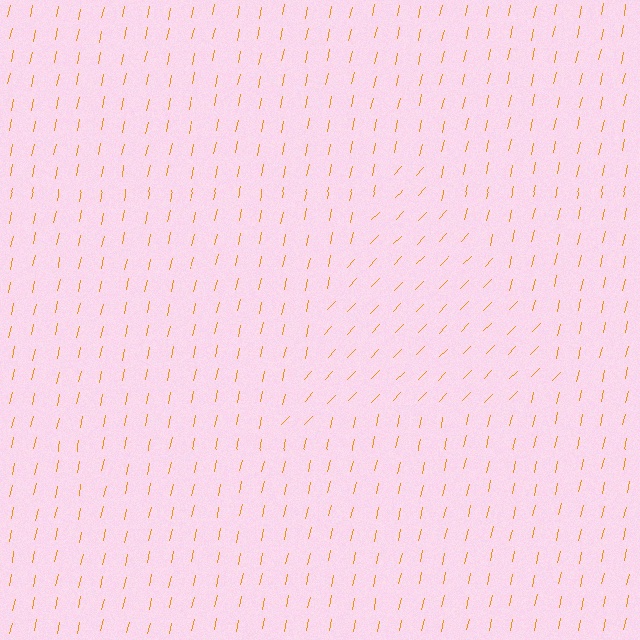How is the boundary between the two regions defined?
The boundary is defined purely by a change in line orientation (approximately 31 degrees difference). All lines are the same color and thickness.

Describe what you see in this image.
The image is filled with small orange line segments. A triangle region in the image has lines oriented differently from the surrounding lines, creating a visible texture boundary.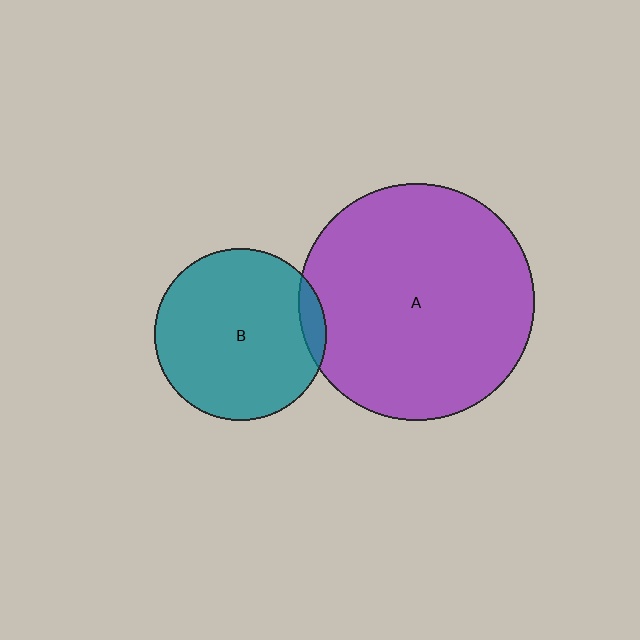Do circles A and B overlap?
Yes.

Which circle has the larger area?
Circle A (purple).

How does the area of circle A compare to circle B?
Approximately 1.9 times.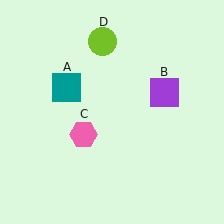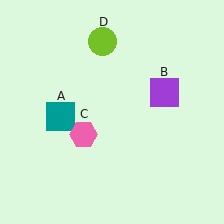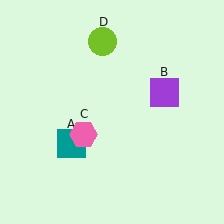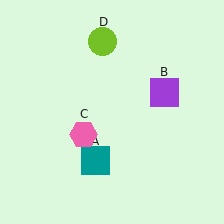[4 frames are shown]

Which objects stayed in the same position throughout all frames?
Purple square (object B) and pink hexagon (object C) and lime circle (object D) remained stationary.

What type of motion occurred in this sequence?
The teal square (object A) rotated counterclockwise around the center of the scene.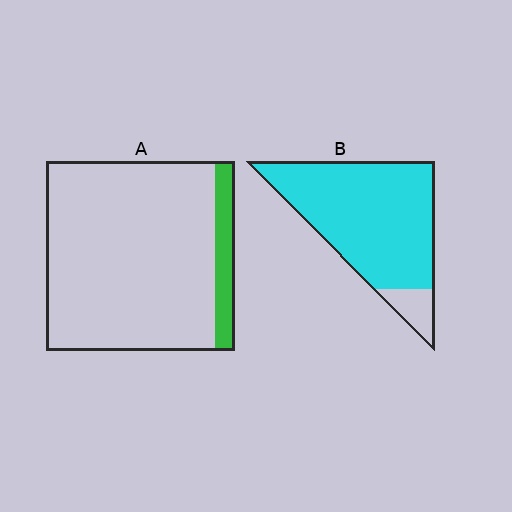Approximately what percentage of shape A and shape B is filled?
A is approximately 10% and B is approximately 90%.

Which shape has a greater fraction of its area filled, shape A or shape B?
Shape B.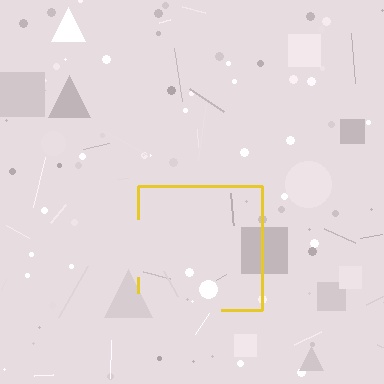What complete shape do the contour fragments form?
The contour fragments form a square.